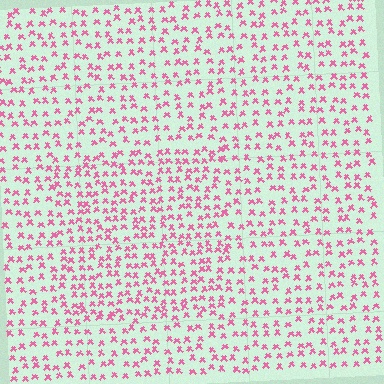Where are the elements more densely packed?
The elements are more densely packed inside the rectangle boundary.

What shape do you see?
I see a rectangle.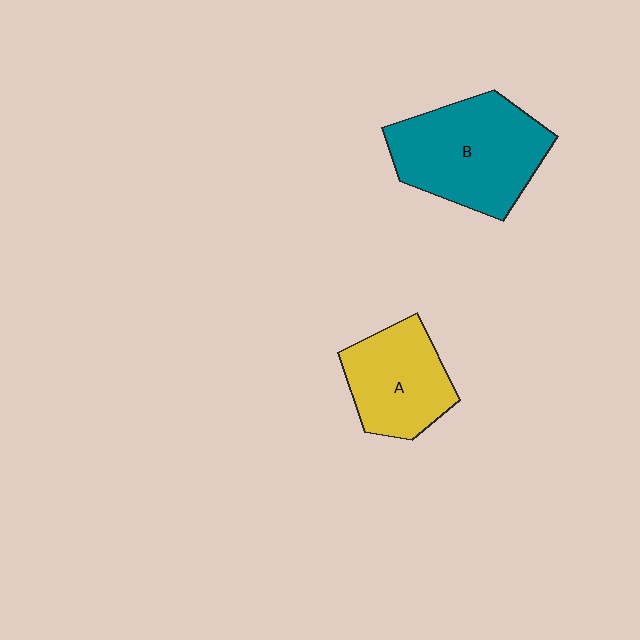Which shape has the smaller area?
Shape A (yellow).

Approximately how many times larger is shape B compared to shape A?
Approximately 1.4 times.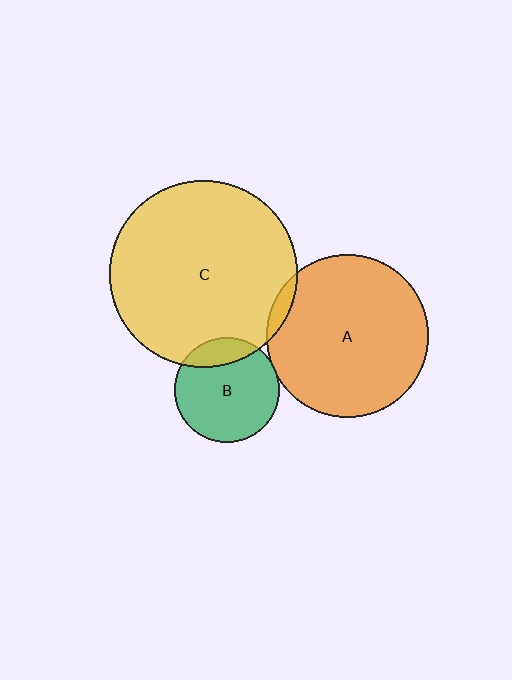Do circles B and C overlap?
Yes.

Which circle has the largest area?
Circle C (yellow).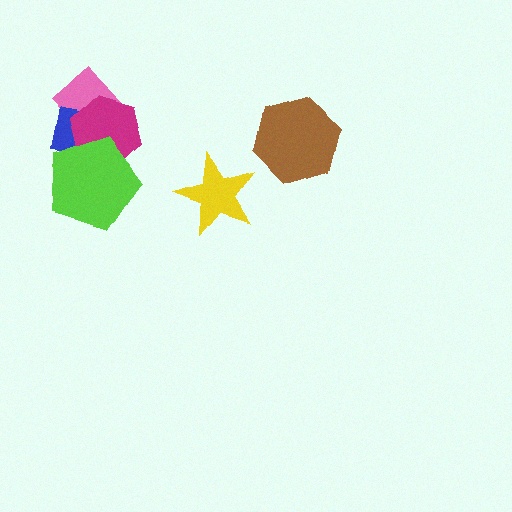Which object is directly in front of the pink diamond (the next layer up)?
The blue square is directly in front of the pink diamond.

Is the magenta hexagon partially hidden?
Yes, it is partially covered by another shape.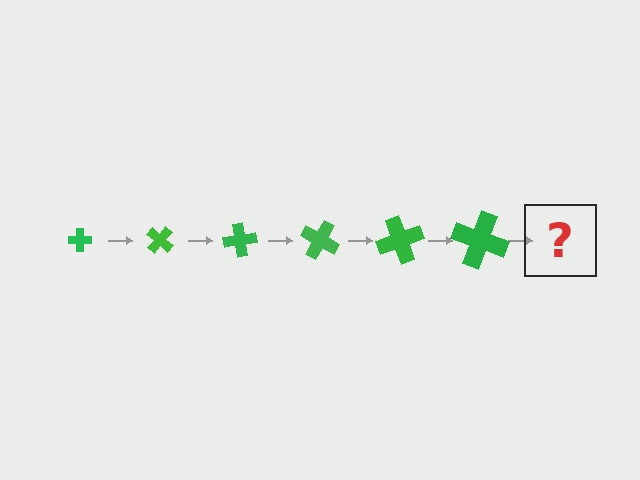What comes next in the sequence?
The next element should be a cross, larger than the previous one and rotated 240 degrees from the start.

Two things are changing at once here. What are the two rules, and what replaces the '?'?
The two rules are that the cross grows larger each step and it rotates 40 degrees each step. The '?' should be a cross, larger than the previous one and rotated 240 degrees from the start.